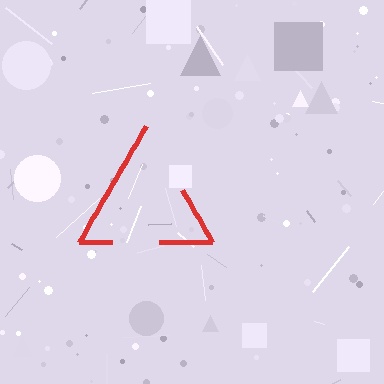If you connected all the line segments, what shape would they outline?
They would outline a triangle.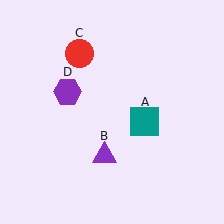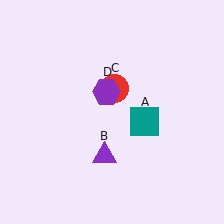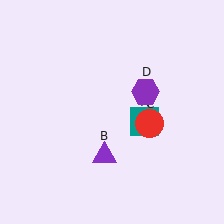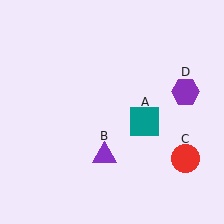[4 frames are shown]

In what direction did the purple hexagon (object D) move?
The purple hexagon (object D) moved right.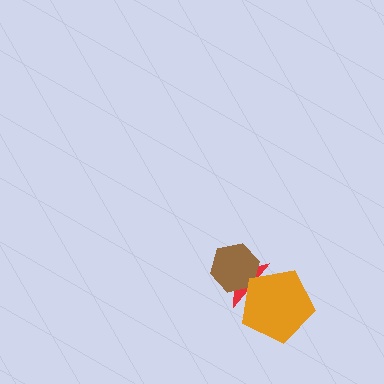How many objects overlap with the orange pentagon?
2 objects overlap with the orange pentagon.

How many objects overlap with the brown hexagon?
2 objects overlap with the brown hexagon.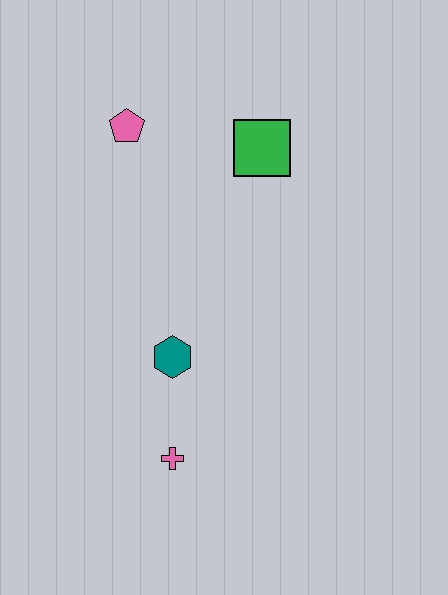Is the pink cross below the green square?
Yes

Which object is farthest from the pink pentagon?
The pink cross is farthest from the pink pentagon.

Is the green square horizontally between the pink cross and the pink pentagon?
No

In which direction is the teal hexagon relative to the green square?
The teal hexagon is below the green square.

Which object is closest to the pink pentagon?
The green square is closest to the pink pentagon.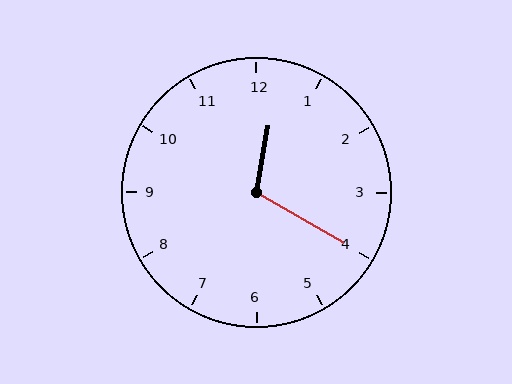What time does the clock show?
12:20.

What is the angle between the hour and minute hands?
Approximately 110 degrees.